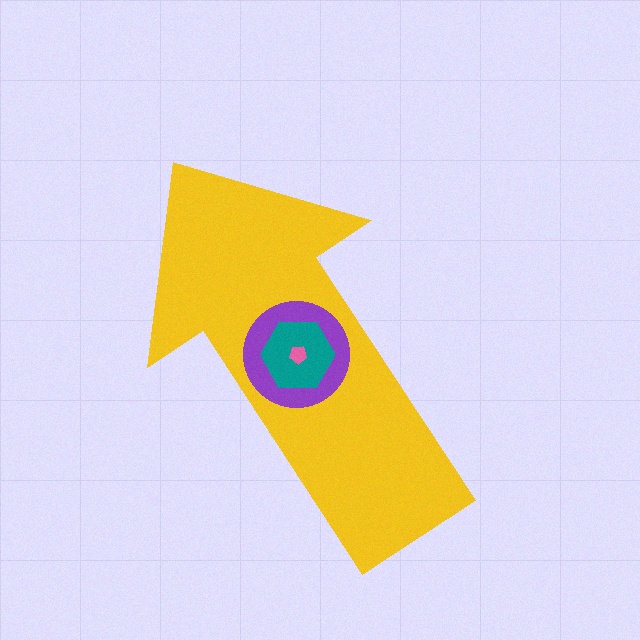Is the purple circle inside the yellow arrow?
Yes.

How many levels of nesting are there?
4.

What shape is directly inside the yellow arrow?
The purple circle.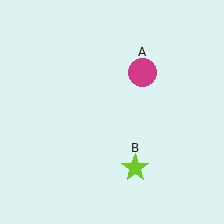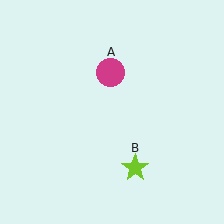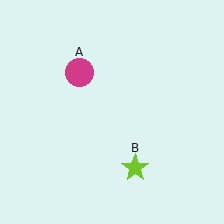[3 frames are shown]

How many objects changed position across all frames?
1 object changed position: magenta circle (object A).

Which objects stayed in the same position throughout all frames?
Lime star (object B) remained stationary.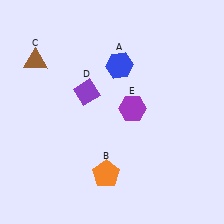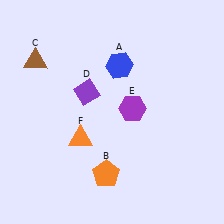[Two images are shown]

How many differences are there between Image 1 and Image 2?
There is 1 difference between the two images.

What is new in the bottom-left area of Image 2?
An orange triangle (F) was added in the bottom-left area of Image 2.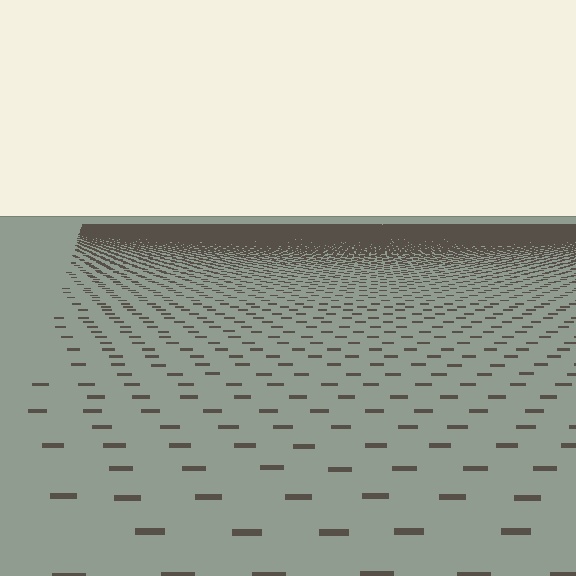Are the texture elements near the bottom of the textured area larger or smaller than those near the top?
Larger. Near the bottom, elements are closer to the viewer and appear at a bigger on-screen size.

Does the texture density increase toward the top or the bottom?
Density increases toward the top.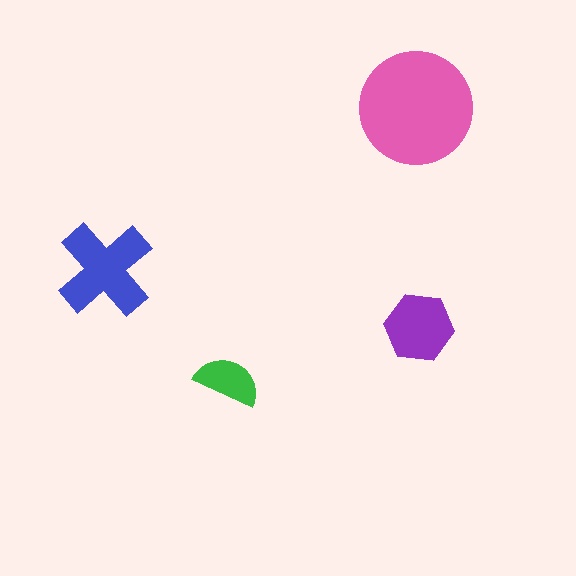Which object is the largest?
The pink circle.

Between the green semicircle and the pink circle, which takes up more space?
The pink circle.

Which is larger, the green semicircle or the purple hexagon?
The purple hexagon.